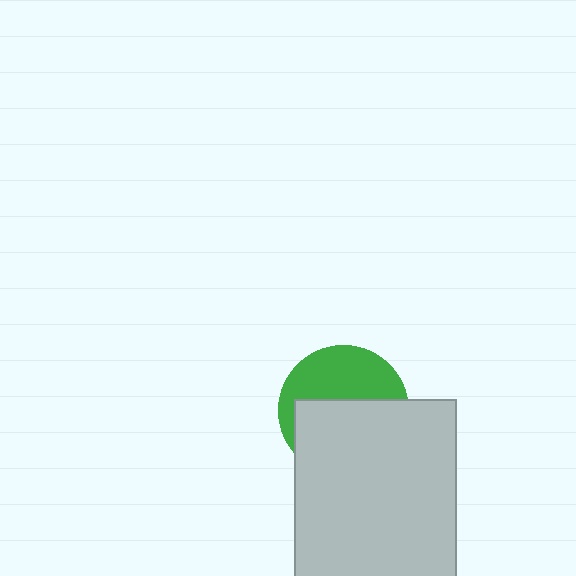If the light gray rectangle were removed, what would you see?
You would see the complete green circle.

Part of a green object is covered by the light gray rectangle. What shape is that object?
It is a circle.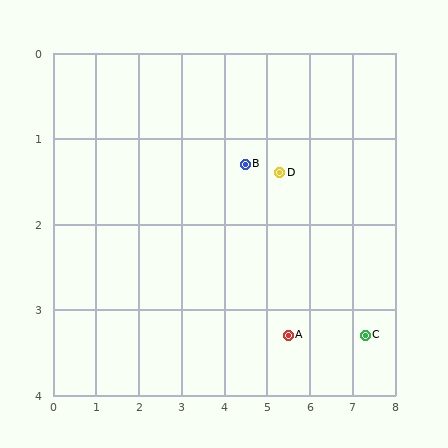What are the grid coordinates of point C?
Point C is at approximately (7.3, 3.3).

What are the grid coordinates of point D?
Point D is at approximately (5.3, 1.4).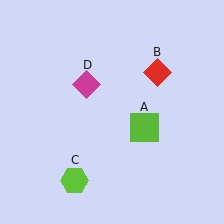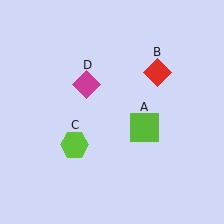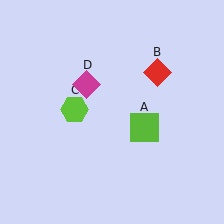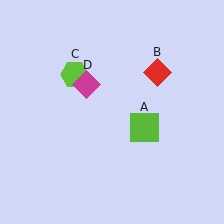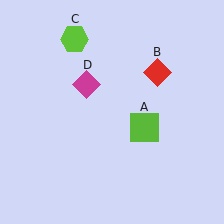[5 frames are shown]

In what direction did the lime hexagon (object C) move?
The lime hexagon (object C) moved up.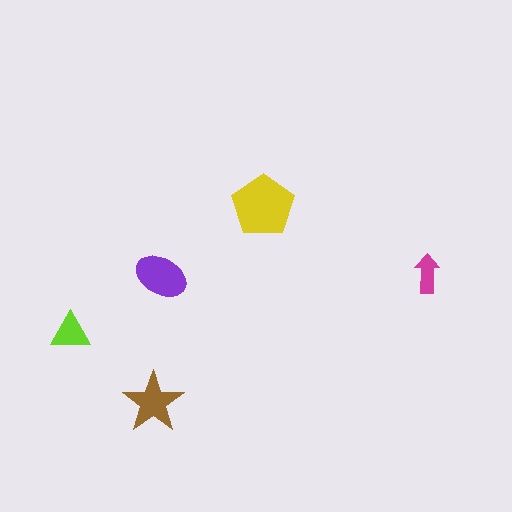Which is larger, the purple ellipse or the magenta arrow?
The purple ellipse.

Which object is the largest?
The yellow pentagon.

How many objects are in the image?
There are 5 objects in the image.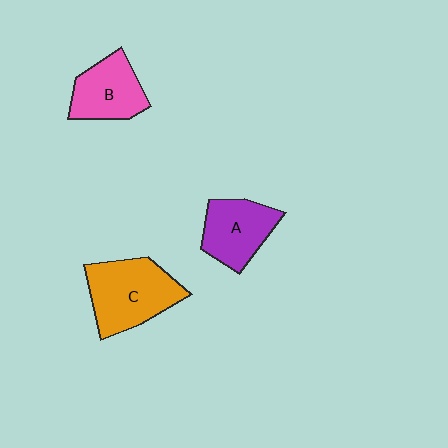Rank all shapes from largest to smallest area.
From largest to smallest: C (orange), A (purple), B (pink).